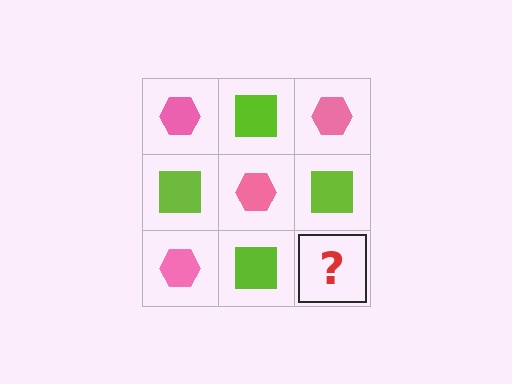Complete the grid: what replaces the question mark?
The question mark should be replaced with a pink hexagon.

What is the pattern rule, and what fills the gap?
The rule is that it alternates pink hexagon and lime square in a checkerboard pattern. The gap should be filled with a pink hexagon.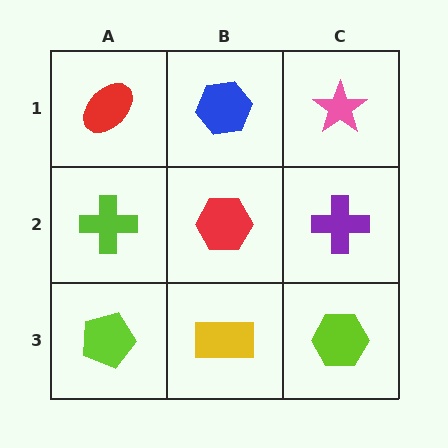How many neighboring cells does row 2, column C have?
3.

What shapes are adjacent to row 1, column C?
A purple cross (row 2, column C), a blue hexagon (row 1, column B).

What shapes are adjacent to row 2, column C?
A pink star (row 1, column C), a lime hexagon (row 3, column C), a red hexagon (row 2, column B).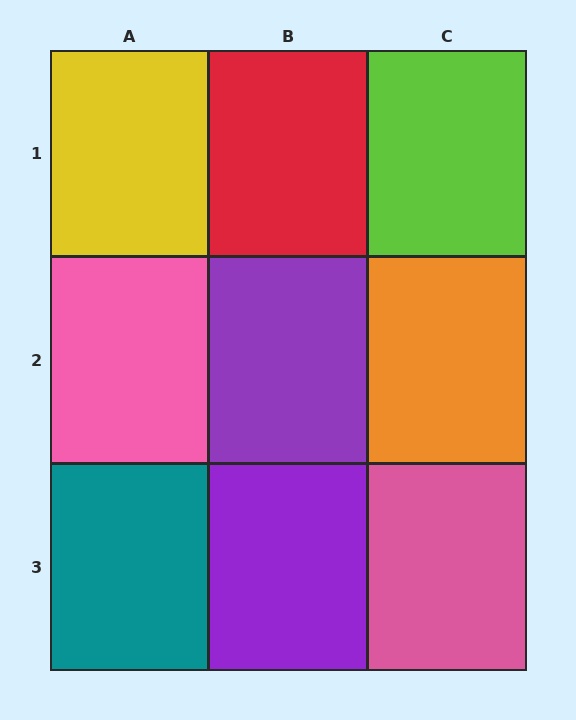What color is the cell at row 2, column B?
Purple.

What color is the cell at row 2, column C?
Orange.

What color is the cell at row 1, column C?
Lime.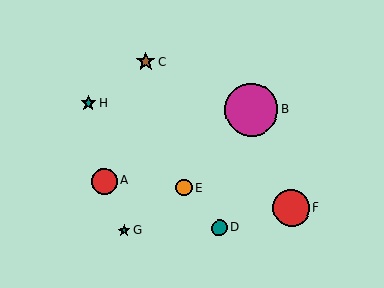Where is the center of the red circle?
The center of the red circle is at (104, 181).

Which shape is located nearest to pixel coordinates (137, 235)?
The teal star (labeled G) at (124, 231) is nearest to that location.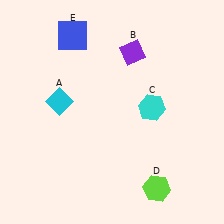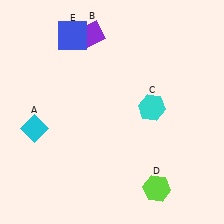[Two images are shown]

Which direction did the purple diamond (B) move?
The purple diamond (B) moved left.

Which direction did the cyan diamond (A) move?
The cyan diamond (A) moved down.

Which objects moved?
The objects that moved are: the cyan diamond (A), the purple diamond (B).